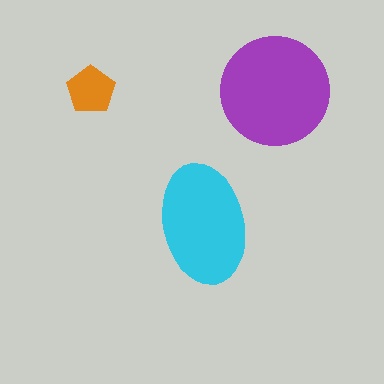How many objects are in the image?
There are 3 objects in the image.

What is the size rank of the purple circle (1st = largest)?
1st.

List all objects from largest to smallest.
The purple circle, the cyan ellipse, the orange pentagon.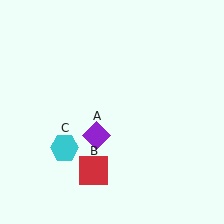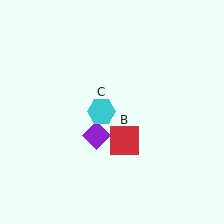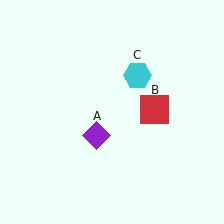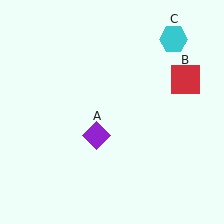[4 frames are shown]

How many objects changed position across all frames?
2 objects changed position: red square (object B), cyan hexagon (object C).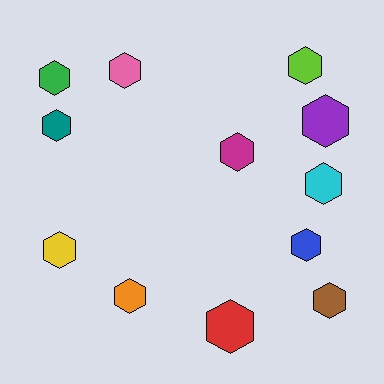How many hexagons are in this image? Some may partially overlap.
There are 12 hexagons.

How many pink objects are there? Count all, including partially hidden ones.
There is 1 pink object.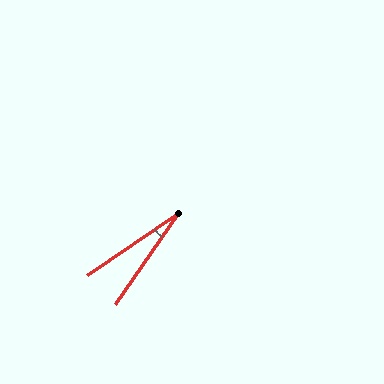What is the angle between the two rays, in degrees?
Approximately 21 degrees.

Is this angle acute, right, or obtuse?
It is acute.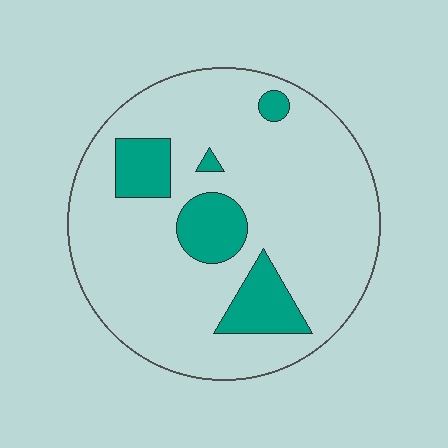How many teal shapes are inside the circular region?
5.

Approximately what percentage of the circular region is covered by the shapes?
Approximately 15%.